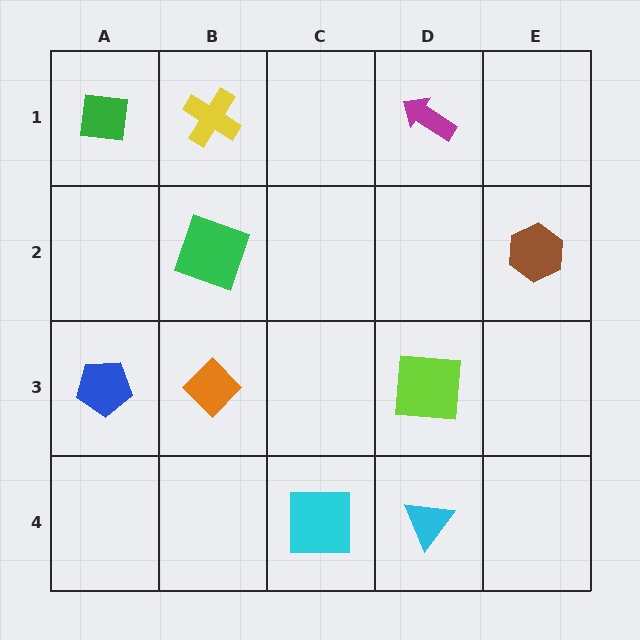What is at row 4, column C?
A cyan square.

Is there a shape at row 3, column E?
No, that cell is empty.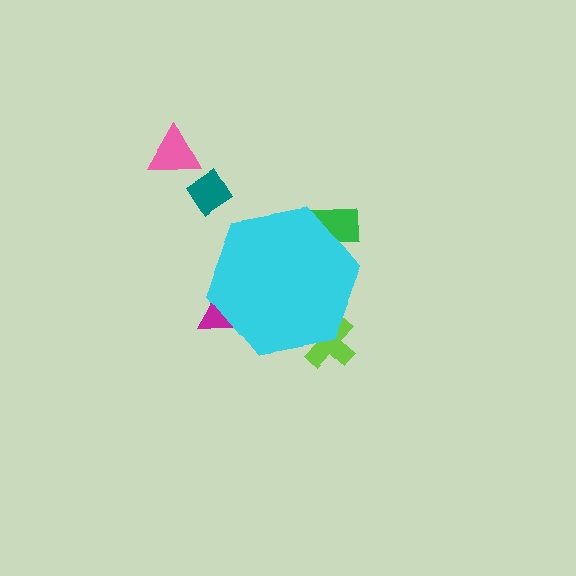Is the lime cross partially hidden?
Yes, the lime cross is partially hidden behind the cyan hexagon.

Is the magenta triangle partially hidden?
Yes, the magenta triangle is partially hidden behind the cyan hexagon.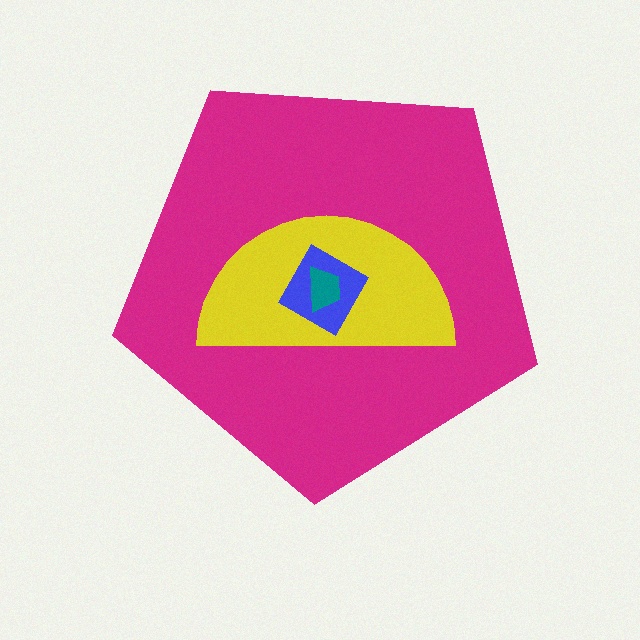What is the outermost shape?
The magenta pentagon.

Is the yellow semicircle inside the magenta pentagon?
Yes.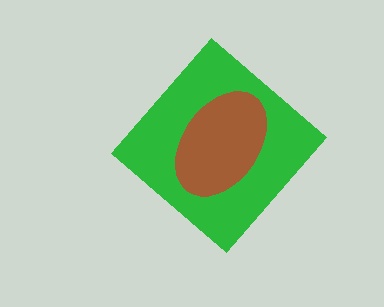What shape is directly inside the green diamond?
The brown ellipse.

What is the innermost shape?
The brown ellipse.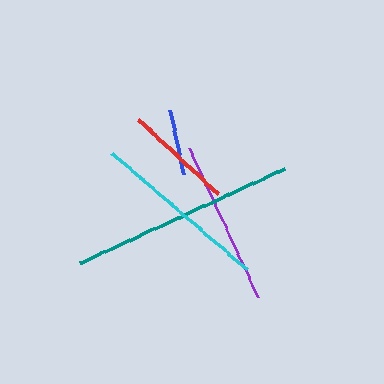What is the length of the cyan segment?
The cyan segment is approximately 179 pixels long.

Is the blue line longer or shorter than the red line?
The red line is longer than the blue line.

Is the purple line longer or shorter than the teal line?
The teal line is longer than the purple line.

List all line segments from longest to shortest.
From longest to shortest: teal, cyan, purple, red, blue.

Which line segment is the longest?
The teal line is the longest at approximately 225 pixels.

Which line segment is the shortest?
The blue line is the shortest at approximately 64 pixels.